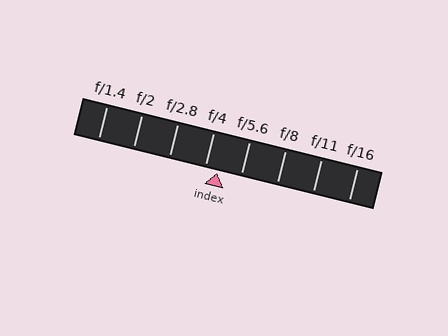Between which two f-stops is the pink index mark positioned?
The index mark is between f/4 and f/5.6.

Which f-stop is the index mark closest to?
The index mark is closest to f/4.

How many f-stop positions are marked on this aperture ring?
There are 8 f-stop positions marked.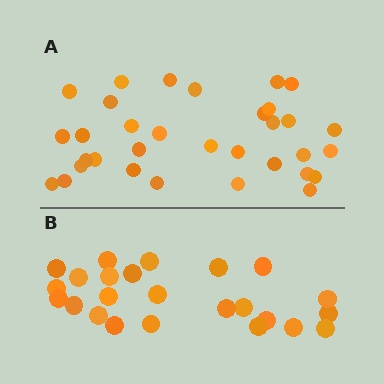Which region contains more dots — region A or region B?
Region A (the top region) has more dots.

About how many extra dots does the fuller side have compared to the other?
Region A has roughly 8 or so more dots than region B.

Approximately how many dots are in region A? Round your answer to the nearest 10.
About 30 dots. (The exact count is 33, which rounds to 30.)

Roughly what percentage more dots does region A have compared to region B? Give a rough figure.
About 40% more.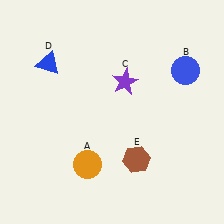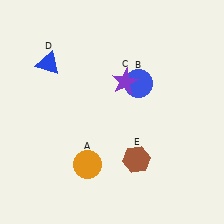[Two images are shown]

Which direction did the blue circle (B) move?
The blue circle (B) moved left.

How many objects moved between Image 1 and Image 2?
1 object moved between the two images.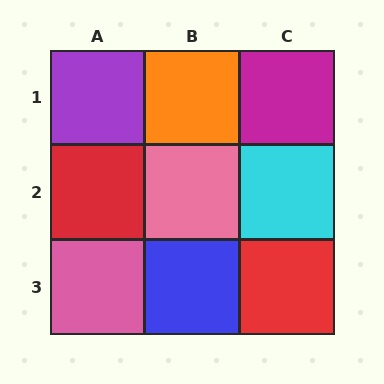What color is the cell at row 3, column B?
Blue.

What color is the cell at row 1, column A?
Purple.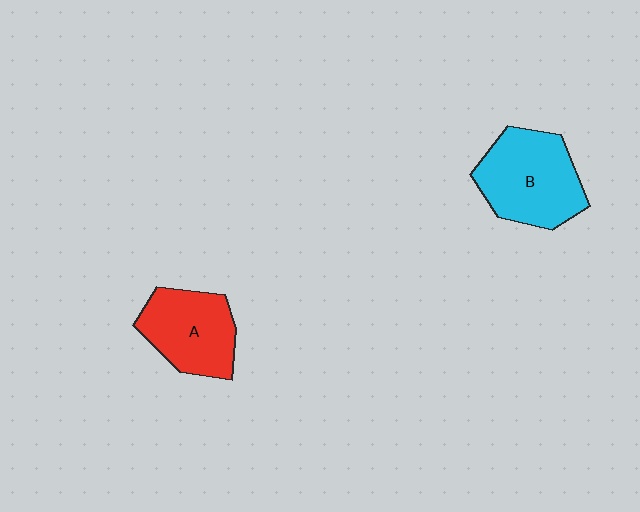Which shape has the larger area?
Shape B (cyan).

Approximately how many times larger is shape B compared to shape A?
Approximately 1.2 times.